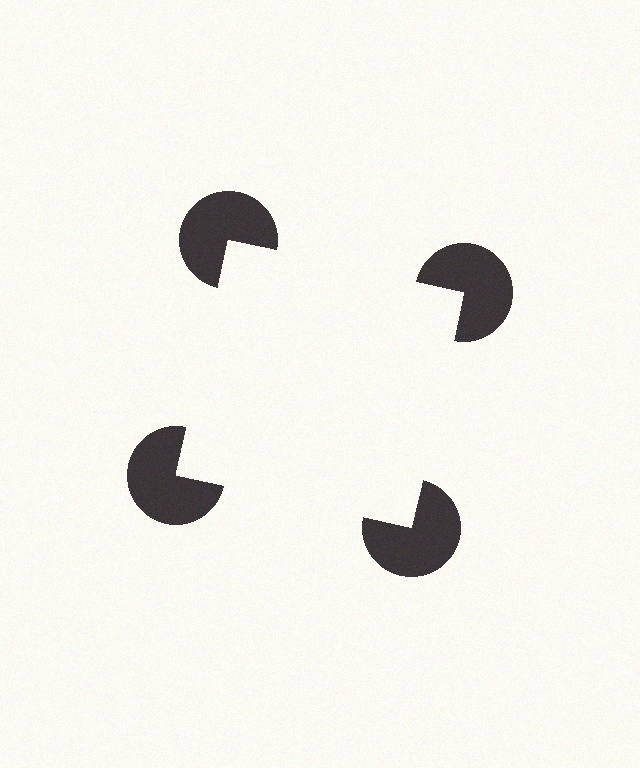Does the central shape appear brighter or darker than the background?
It typically appears slightly brighter than the background, even though no actual brightness change is drawn.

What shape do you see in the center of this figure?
An illusory square — its edges are inferred from the aligned wedge cuts in the pac-man discs, not physically drawn.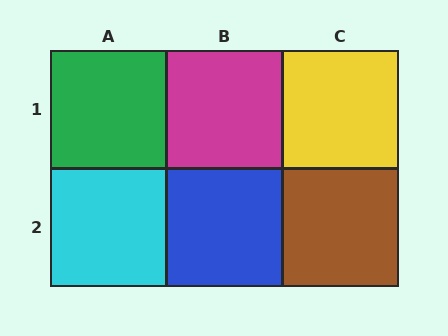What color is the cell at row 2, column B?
Blue.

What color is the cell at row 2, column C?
Brown.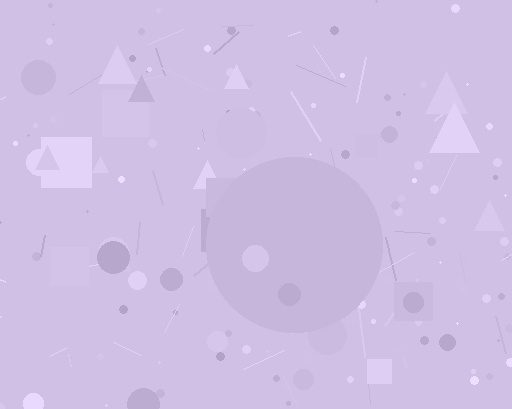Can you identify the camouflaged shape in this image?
The camouflaged shape is a circle.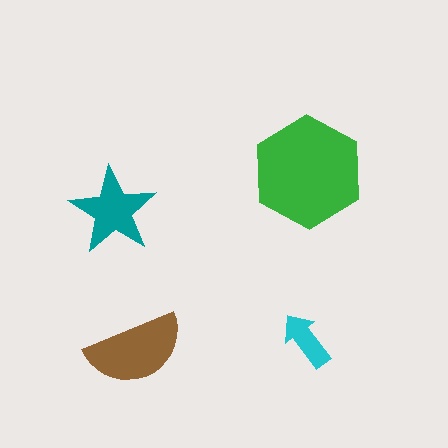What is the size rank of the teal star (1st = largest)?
3rd.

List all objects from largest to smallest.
The green hexagon, the brown semicircle, the teal star, the cyan arrow.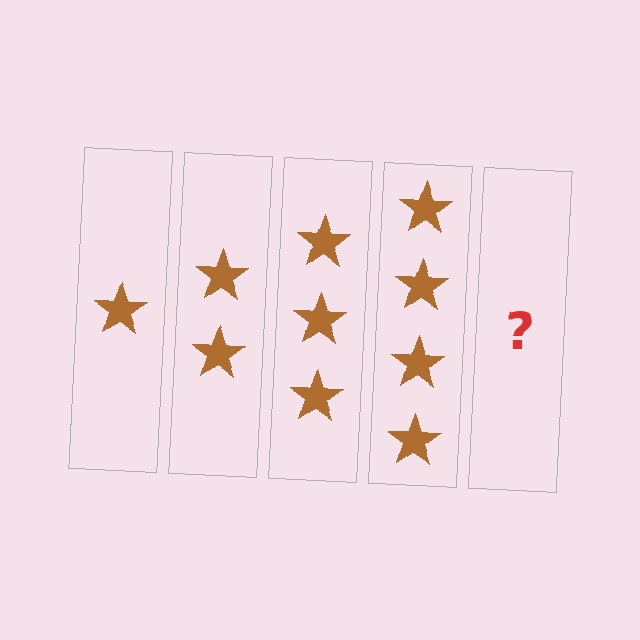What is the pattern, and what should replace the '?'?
The pattern is that each step adds one more star. The '?' should be 5 stars.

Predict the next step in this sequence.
The next step is 5 stars.